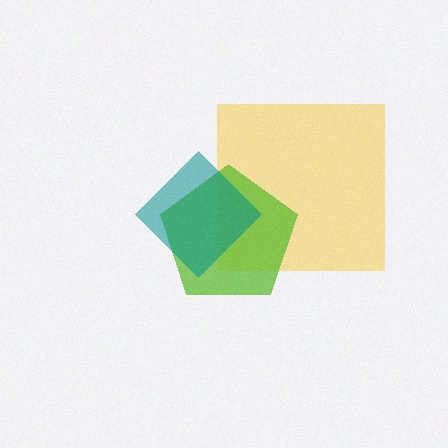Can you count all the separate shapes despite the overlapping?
Yes, there are 3 separate shapes.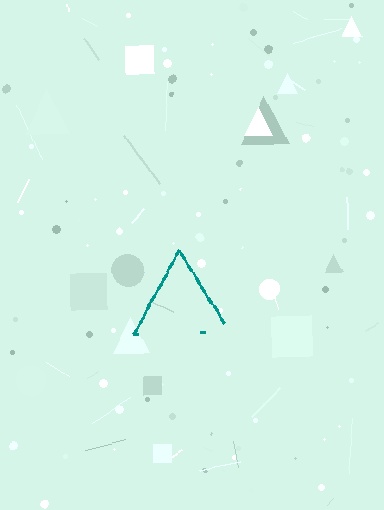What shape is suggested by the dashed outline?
The dashed outline suggests a triangle.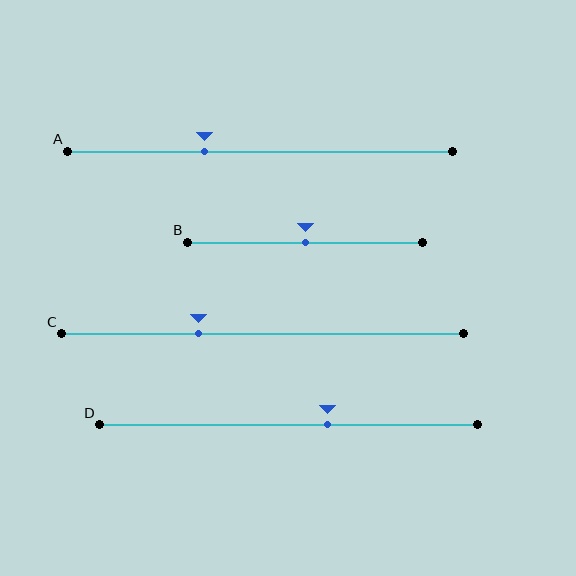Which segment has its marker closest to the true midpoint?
Segment B has its marker closest to the true midpoint.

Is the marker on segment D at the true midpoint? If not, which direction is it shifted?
No, the marker on segment D is shifted to the right by about 10% of the segment length.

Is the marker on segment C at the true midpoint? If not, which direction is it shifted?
No, the marker on segment C is shifted to the left by about 16% of the segment length.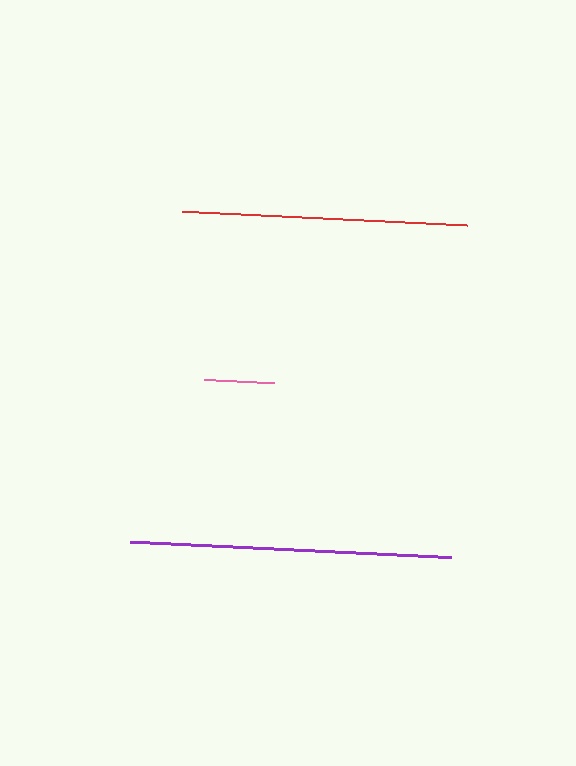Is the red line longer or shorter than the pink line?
The red line is longer than the pink line.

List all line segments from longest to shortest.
From longest to shortest: purple, red, pink.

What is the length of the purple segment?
The purple segment is approximately 321 pixels long.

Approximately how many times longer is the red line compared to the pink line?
The red line is approximately 4.1 times the length of the pink line.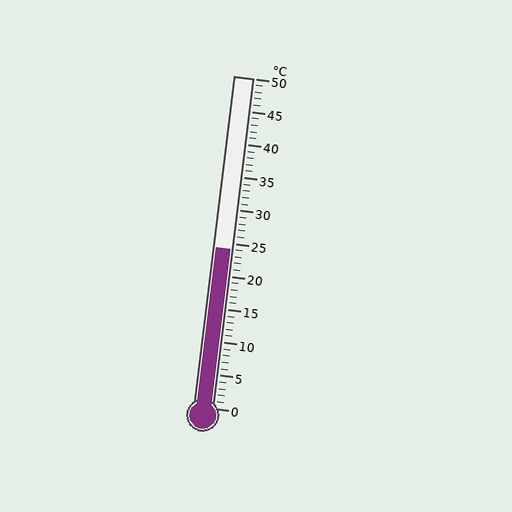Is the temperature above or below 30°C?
The temperature is below 30°C.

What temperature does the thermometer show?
The thermometer shows approximately 24°C.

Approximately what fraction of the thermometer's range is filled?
The thermometer is filled to approximately 50% of its range.